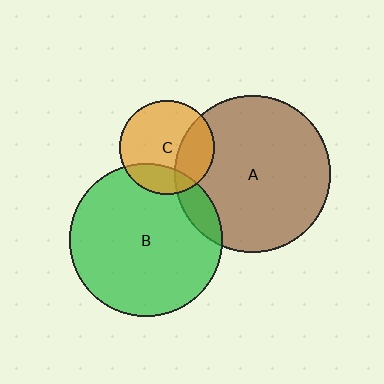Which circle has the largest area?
Circle A (brown).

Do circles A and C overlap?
Yes.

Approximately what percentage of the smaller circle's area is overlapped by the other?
Approximately 30%.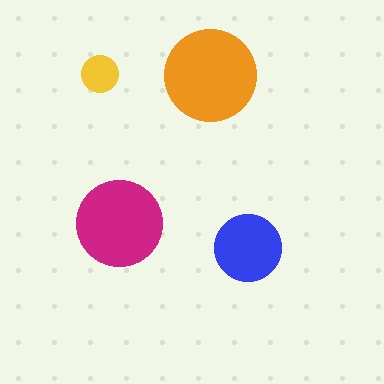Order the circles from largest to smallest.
the orange one, the magenta one, the blue one, the yellow one.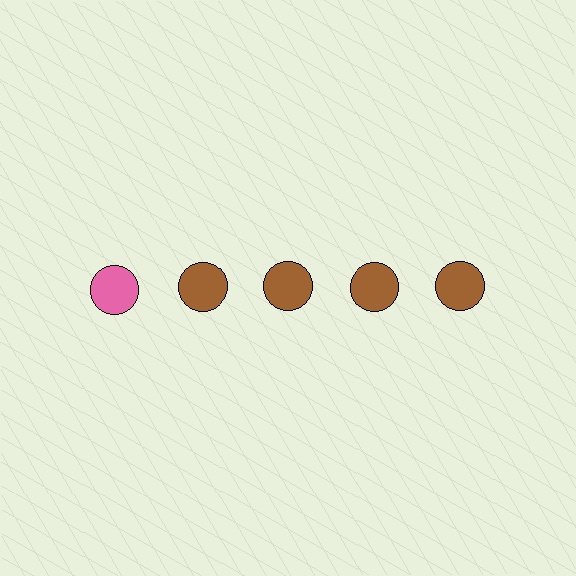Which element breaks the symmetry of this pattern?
The pink circle in the top row, leftmost column breaks the symmetry. All other shapes are brown circles.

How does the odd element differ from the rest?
It has a different color: pink instead of brown.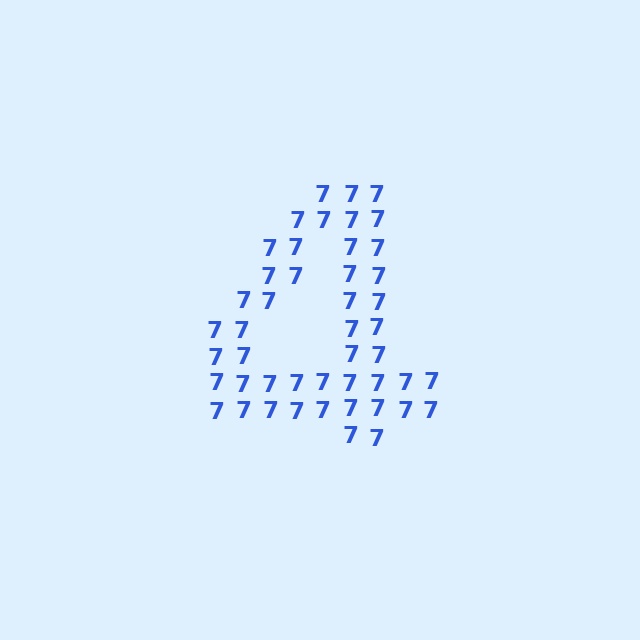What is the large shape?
The large shape is the digit 4.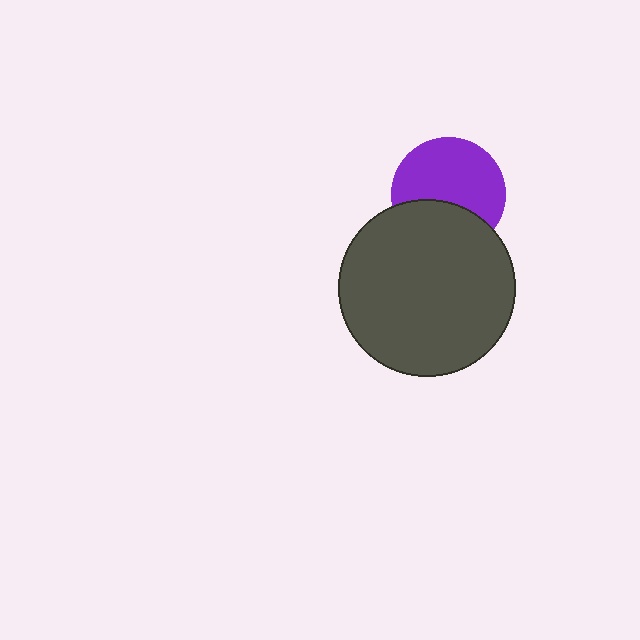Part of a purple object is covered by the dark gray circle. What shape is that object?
It is a circle.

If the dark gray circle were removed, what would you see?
You would see the complete purple circle.